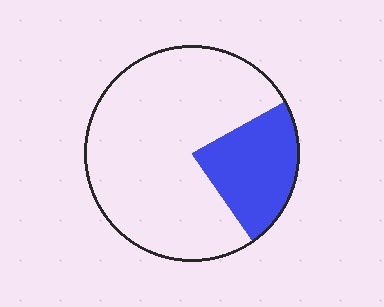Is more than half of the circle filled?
No.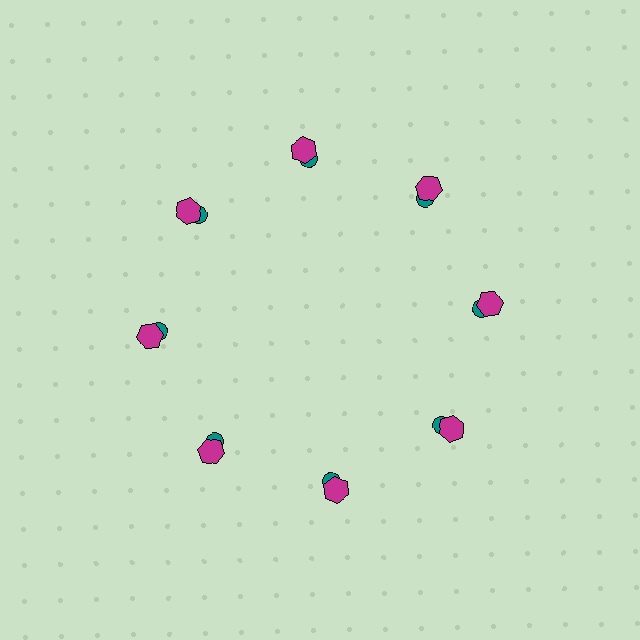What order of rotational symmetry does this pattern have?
This pattern has 8-fold rotational symmetry.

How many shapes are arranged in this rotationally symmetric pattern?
There are 16 shapes, arranged in 8 groups of 2.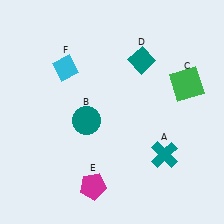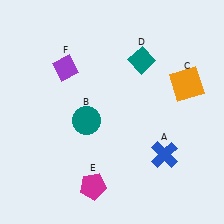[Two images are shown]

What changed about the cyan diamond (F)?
In Image 1, F is cyan. In Image 2, it changed to purple.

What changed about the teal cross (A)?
In Image 1, A is teal. In Image 2, it changed to blue.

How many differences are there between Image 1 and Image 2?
There are 3 differences between the two images.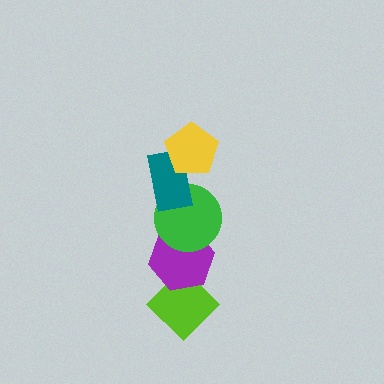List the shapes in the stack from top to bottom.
From top to bottom: the yellow pentagon, the teal rectangle, the green circle, the purple hexagon, the lime diamond.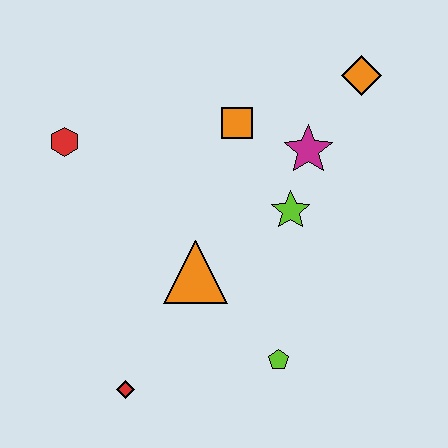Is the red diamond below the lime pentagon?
Yes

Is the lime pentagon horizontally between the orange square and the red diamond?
No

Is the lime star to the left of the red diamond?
No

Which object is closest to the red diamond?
The orange triangle is closest to the red diamond.